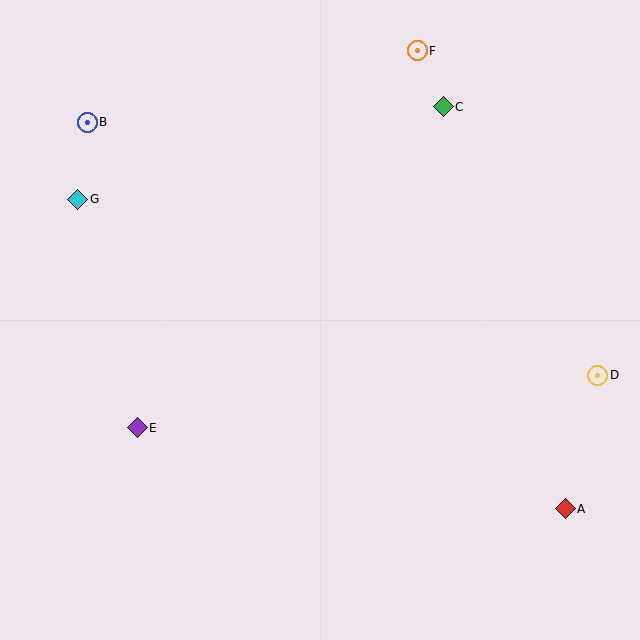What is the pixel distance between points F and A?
The distance between F and A is 481 pixels.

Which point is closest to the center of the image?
Point E at (137, 428) is closest to the center.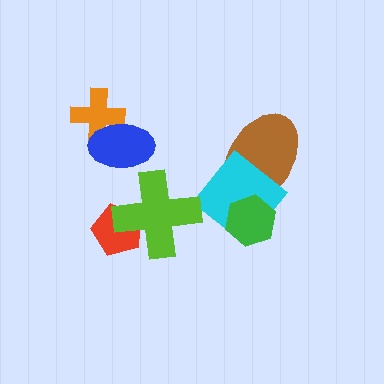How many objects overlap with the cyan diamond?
2 objects overlap with the cyan diamond.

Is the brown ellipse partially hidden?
Yes, it is partially covered by another shape.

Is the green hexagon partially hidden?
No, no other shape covers it.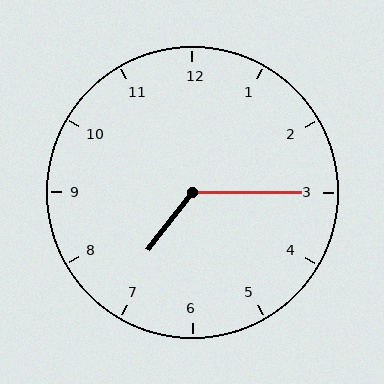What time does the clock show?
7:15.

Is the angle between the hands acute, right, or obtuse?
It is obtuse.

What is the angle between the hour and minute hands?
Approximately 128 degrees.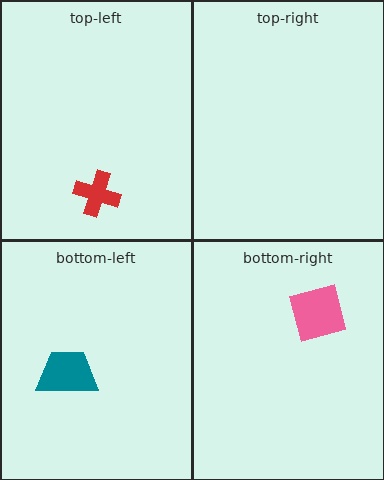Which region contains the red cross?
The top-left region.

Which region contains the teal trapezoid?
The bottom-left region.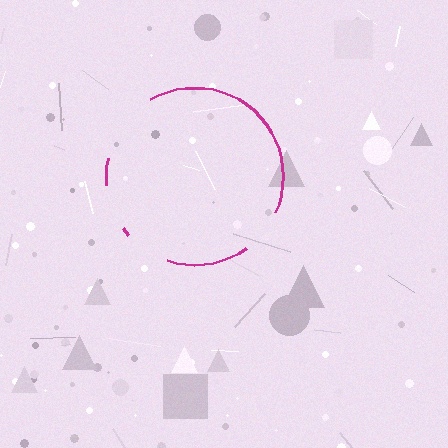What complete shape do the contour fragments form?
The contour fragments form a circle.